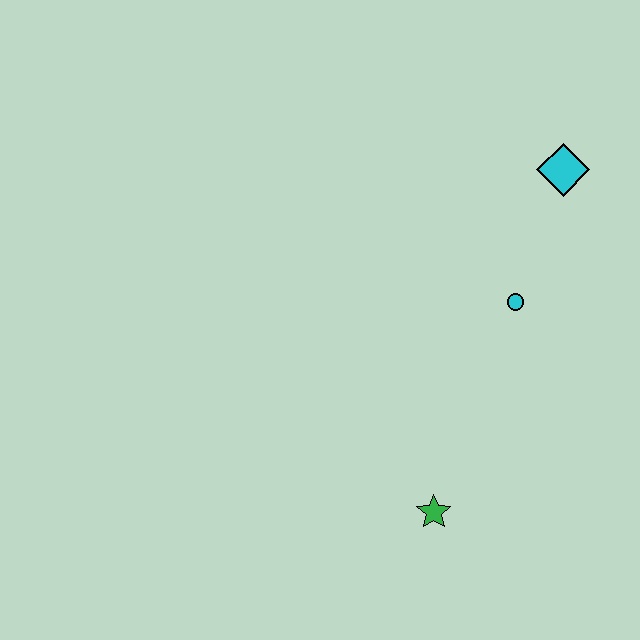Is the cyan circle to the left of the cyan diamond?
Yes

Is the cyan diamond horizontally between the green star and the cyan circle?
No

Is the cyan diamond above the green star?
Yes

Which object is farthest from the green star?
The cyan diamond is farthest from the green star.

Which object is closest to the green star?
The cyan circle is closest to the green star.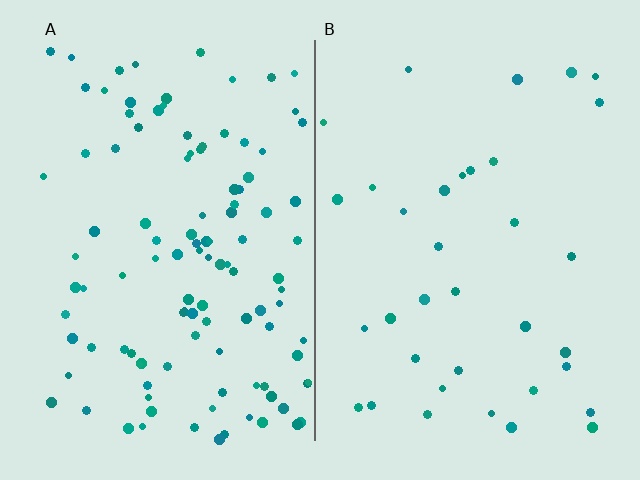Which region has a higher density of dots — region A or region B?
A (the left).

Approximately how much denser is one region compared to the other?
Approximately 3.2× — region A over region B.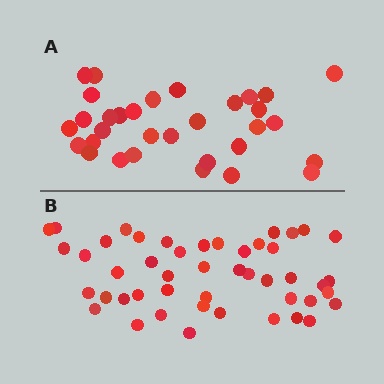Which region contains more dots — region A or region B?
Region B (the bottom region) has more dots.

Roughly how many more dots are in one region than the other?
Region B has approximately 15 more dots than region A.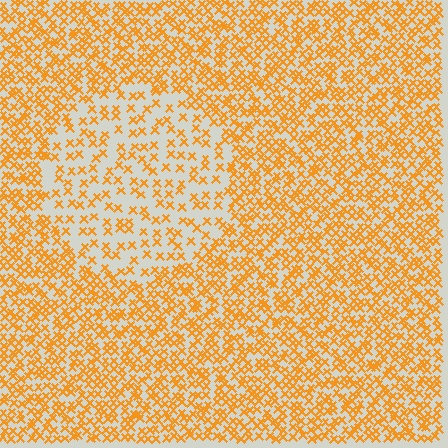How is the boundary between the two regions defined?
The boundary is defined by a change in element density (approximately 2.2x ratio). All elements are the same color, size, and shape.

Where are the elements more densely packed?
The elements are more densely packed outside the circle boundary.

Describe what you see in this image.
The image contains small orange elements arranged at two different densities. A circle-shaped region is visible where the elements are less densely packed than the surrounding area.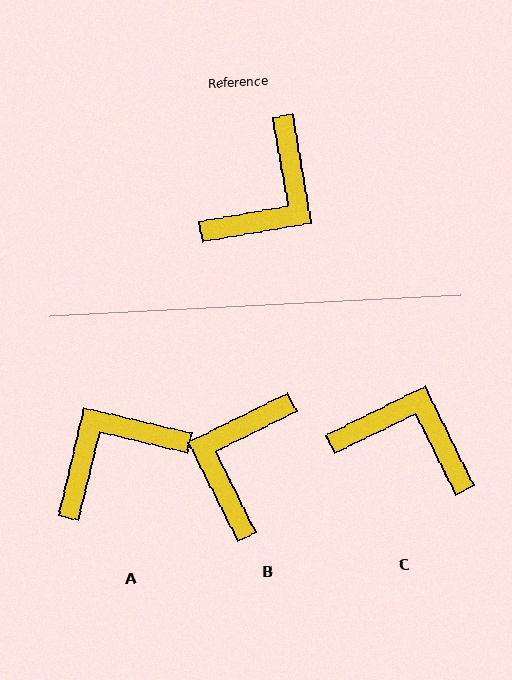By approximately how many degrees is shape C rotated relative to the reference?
Approximately 106 degrees counter-clockwise.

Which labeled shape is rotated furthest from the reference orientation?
B, about 163 degrees away.